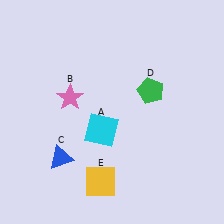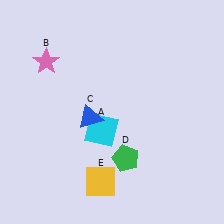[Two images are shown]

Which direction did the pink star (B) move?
The pink star (B) moved up.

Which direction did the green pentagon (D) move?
The green pentagon (D) moved down.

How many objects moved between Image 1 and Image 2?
3 objects moved between the two images.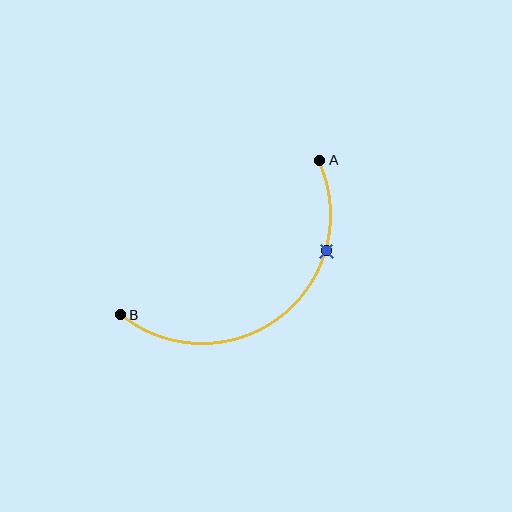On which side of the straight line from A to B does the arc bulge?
The arc bulges below and to the right of the straight line connecting A and B.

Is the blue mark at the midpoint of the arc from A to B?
No. The blue mark lies on the arc but is closer to endpoint A. The arc midpoint would be at the point on the curve equidistant along the arc from both A and B.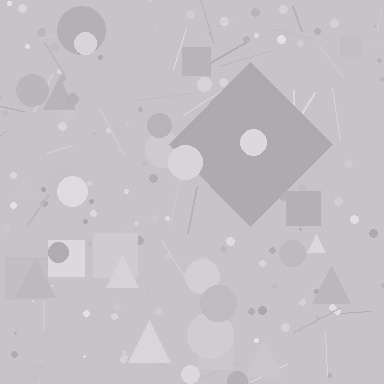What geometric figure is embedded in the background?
A diamond is embedded in the background.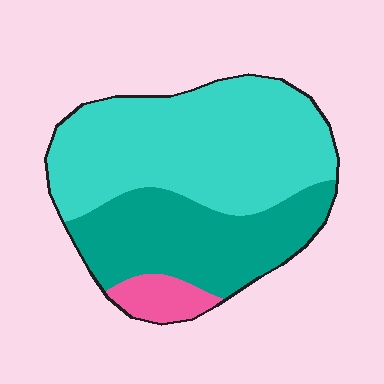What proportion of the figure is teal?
Teal covers roughly 35% of the figure.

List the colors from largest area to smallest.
From largest to smallest: cyan, teal, pink.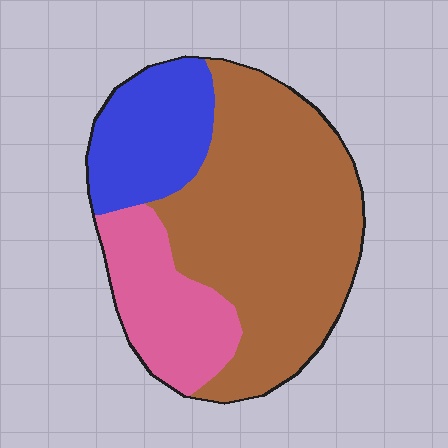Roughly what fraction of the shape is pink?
Pink takes up less than a quarter of the shape.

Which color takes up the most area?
Brown, at roughly 60%.